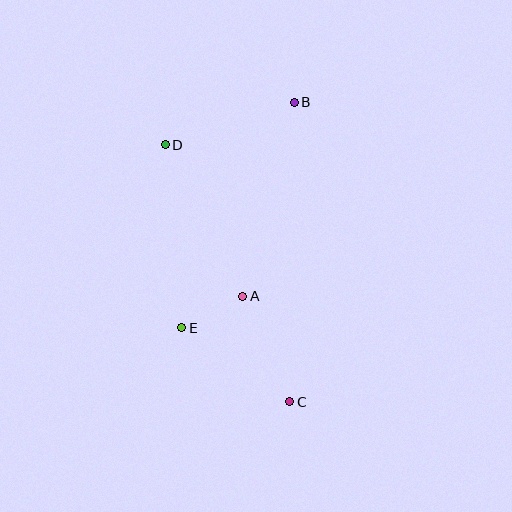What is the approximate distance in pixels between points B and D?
The distance between B and D is approximately 136 pixels.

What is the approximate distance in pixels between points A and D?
The distance between A and D is approximately 170 pixels.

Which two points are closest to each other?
Points A and E are closest to each other.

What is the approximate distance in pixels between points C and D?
The distance between C and D is approximately 286 pixels.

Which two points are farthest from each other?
Points B and C are farthest from each other.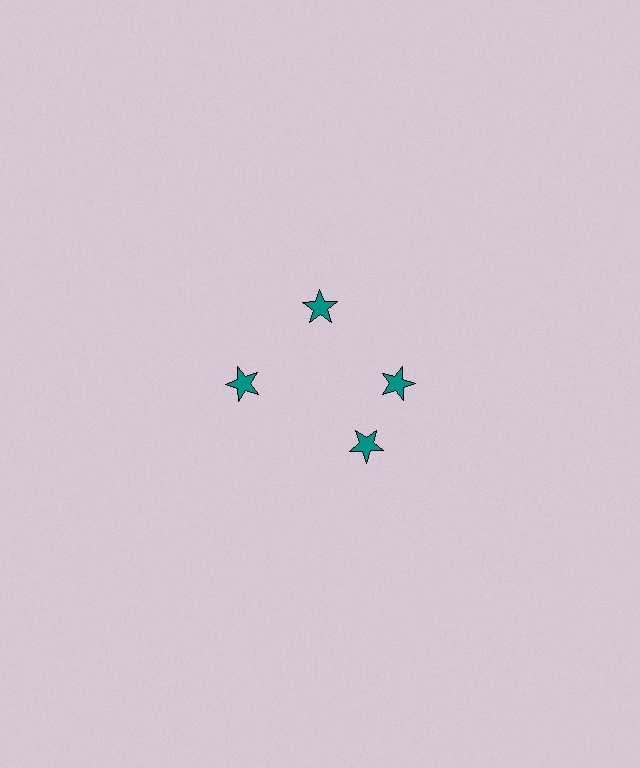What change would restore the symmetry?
The symmetry would be restored by rotating it back into even spacing with its neighbors so that all 4 stars sit at equal angles and equal distance from the center.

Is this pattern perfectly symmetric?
No. The 4 teal stars are arranged in a ring, but one element near the 6 o'clock position is rotated out of alignment along the ring, breaking the 4-fold rotational symmetry.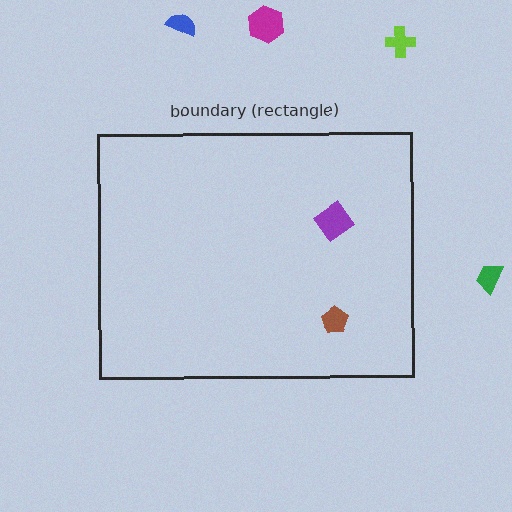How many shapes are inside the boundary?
2 inside, 4 outside.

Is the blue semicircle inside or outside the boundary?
Outside.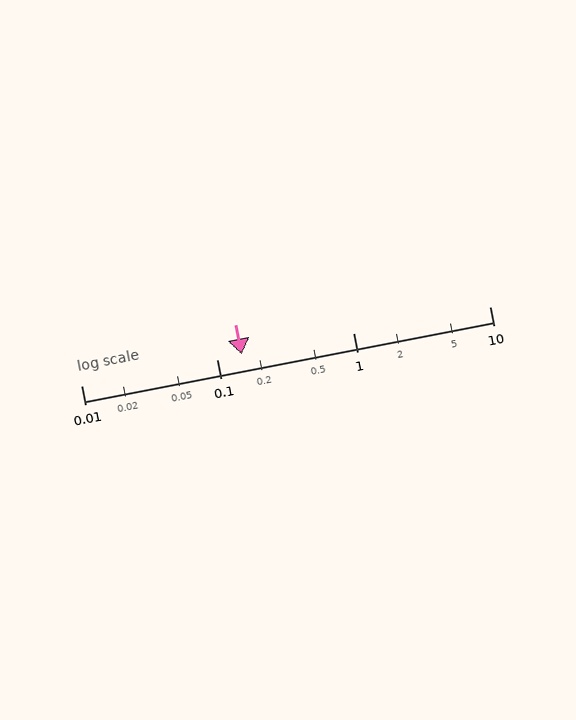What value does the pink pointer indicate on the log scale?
The pointer indicates approximately 0.15.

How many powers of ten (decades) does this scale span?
The scale spans 3 decades, from 0.01 to 10.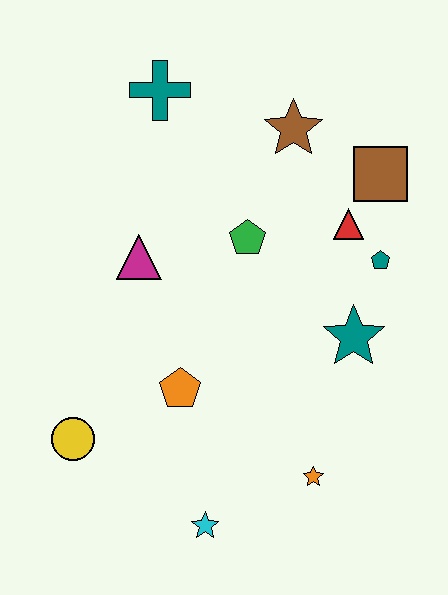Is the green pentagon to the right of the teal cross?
Yes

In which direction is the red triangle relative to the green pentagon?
The red triangle is to the right of the green pentagon.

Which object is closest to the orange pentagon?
The yellow circle is closest to the orange pentagon.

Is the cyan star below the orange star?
Yes